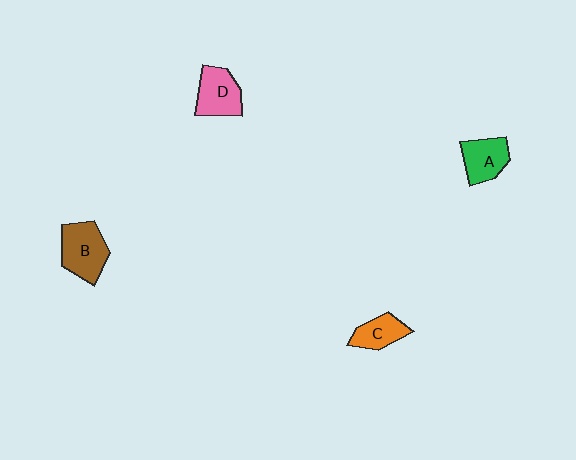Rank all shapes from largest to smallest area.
From largest to smallest: B (brown), D (pink), A (green), C (orange).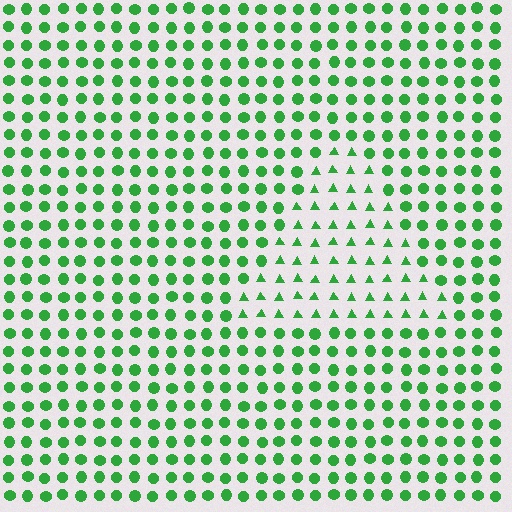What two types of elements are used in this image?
The image uses triangles inside the triangle region and circles outside it.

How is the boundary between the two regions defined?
The boundary is defined by a change in element shape: triangles inside vs. circles outside. All elements share the same color and spacing.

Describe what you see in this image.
The image is filled with small green elements arranged in a uniform grid. A triangle-shaped region contains triangles, while the surrounding area contains circles. The boundary is defined purely by the change in element shape.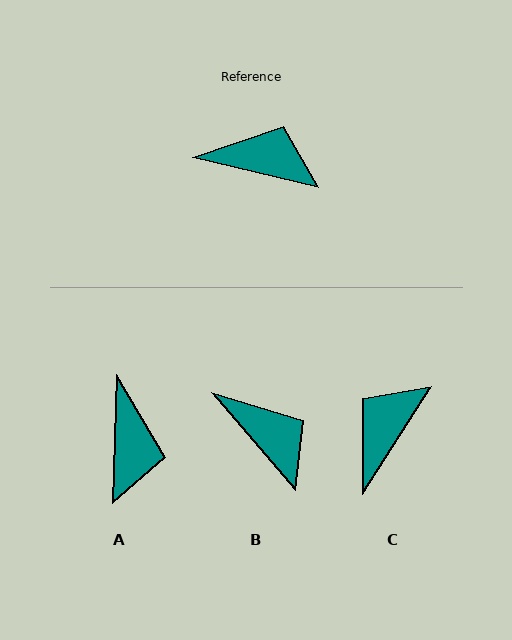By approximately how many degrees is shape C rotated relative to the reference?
Approximately 71 degrees counter-clockwise.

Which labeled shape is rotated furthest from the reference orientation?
A, about 78 degrees away.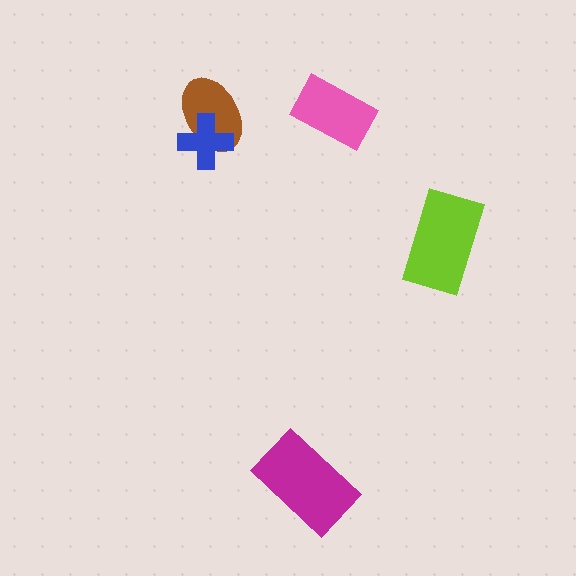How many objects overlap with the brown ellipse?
1 object overlaps with the brown ellipse.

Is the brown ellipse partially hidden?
Yes, it is partially covered by another shape.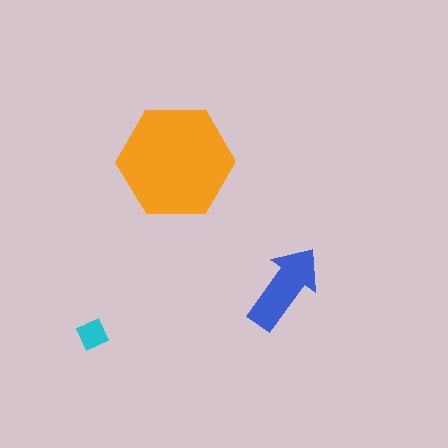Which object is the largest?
The orange hexagon.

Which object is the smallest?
The cyan diamond.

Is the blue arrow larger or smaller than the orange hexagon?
Smaller.